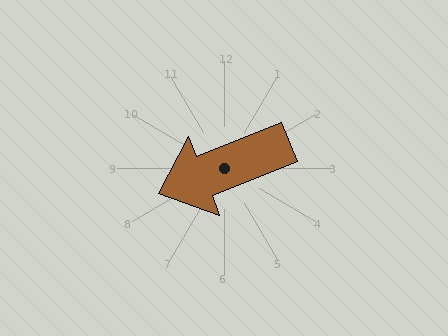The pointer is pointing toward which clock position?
Roughly 8 o'clock.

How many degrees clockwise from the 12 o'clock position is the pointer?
Approximately 249 degrees.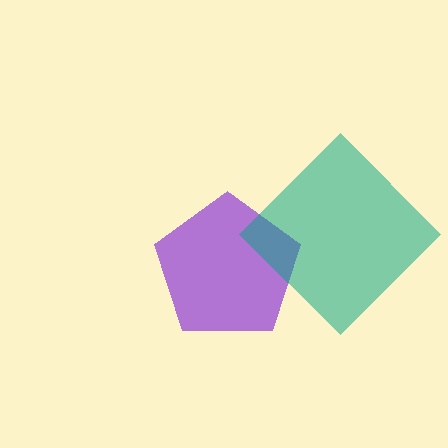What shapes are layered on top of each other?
The layered shapes are: a purple pentagon, a teal diamond.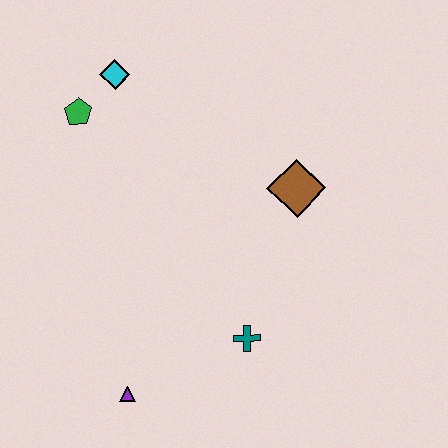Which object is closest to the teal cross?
The purple triangle is closest to the teal cross.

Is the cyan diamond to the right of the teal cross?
No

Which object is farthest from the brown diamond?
The purple triangle is farthest from the brown diamond.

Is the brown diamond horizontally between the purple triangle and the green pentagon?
No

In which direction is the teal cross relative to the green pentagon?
The teal cross is below the green pentagon.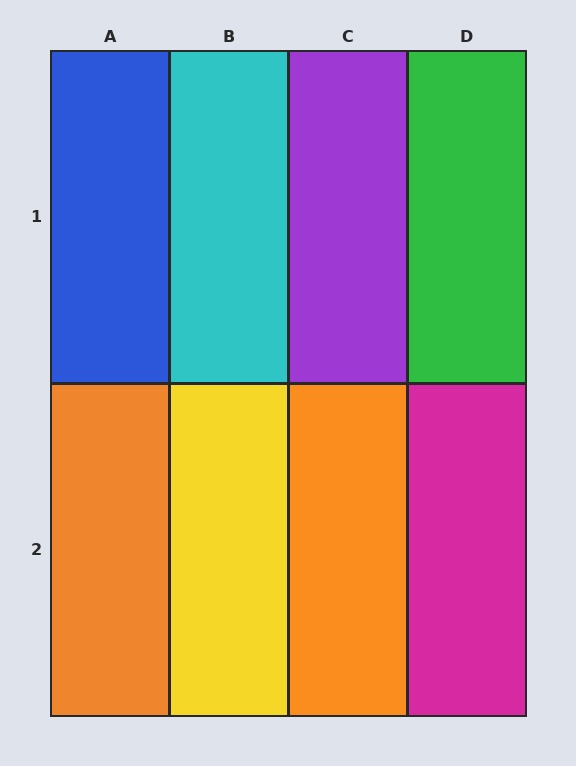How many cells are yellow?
1 cell is yellow.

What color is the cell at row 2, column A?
Orange.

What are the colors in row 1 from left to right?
Blue, cyan, purple, green.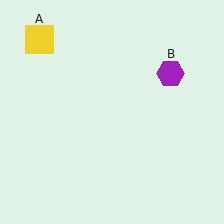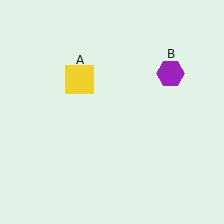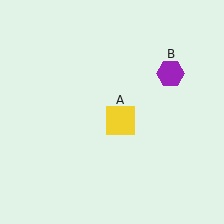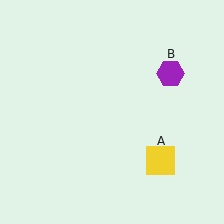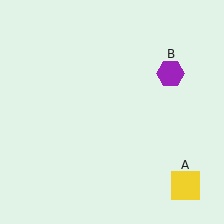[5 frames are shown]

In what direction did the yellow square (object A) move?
The yellow square (object A) moved down and to the right.